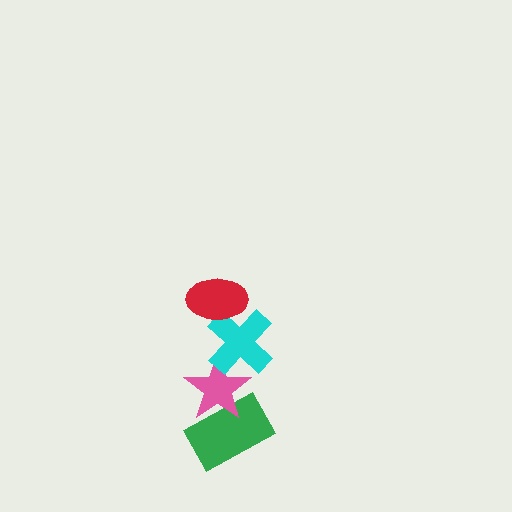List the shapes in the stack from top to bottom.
From top to bottom: the red ellipse, the cyan cross, the pink star, the green rectangle.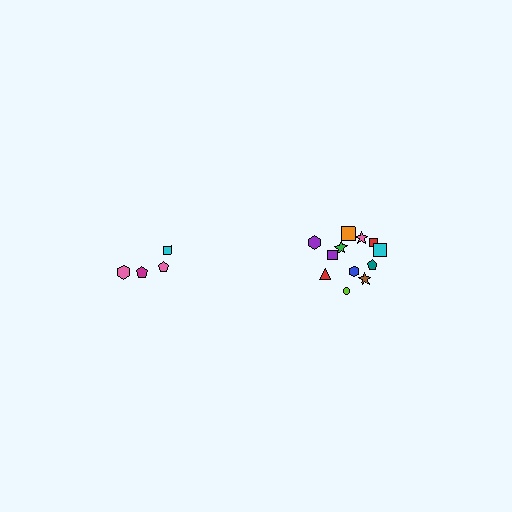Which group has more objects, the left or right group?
The right group.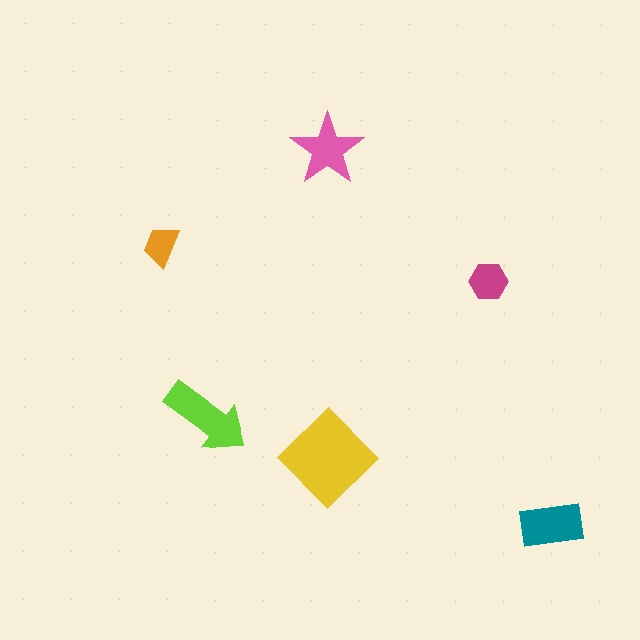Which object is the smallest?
The orange trapezoid.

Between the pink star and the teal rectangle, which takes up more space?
The teal rectangle.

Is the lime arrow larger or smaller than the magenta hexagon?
Larger.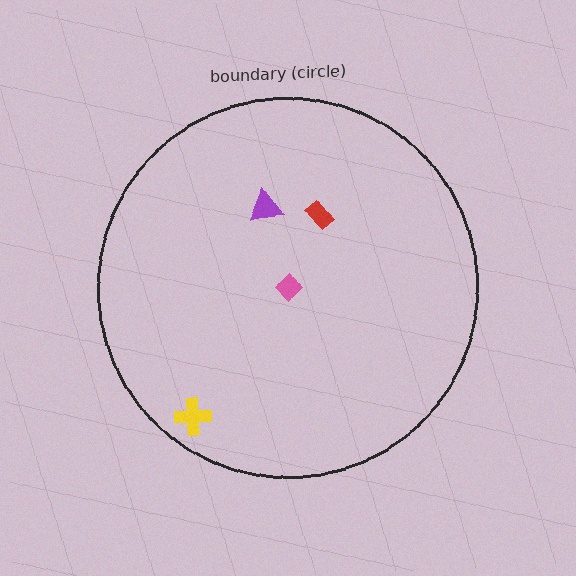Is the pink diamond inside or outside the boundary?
Inside.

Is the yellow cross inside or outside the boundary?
Inside.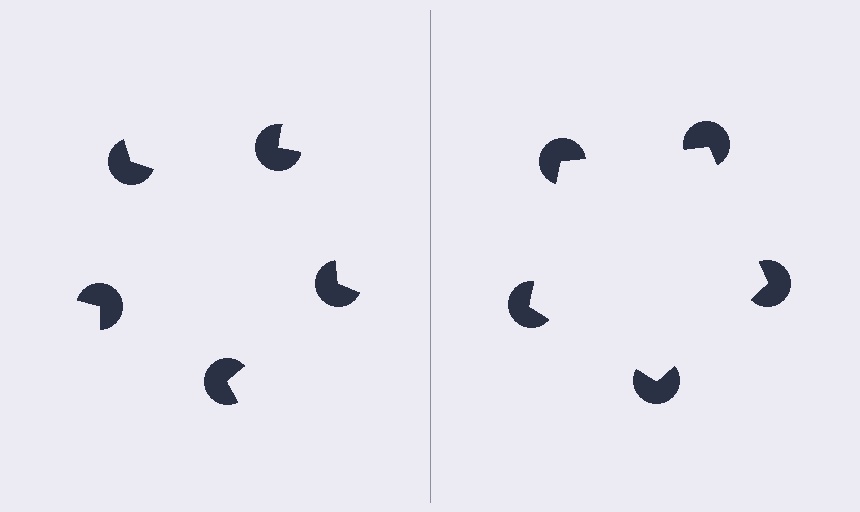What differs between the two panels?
The pac-man discs are positioned identically on both sides; only the wedge orientations differ. On the right they align to a pentagon; on the left they are misaligned.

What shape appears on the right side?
An illusory pentagon.